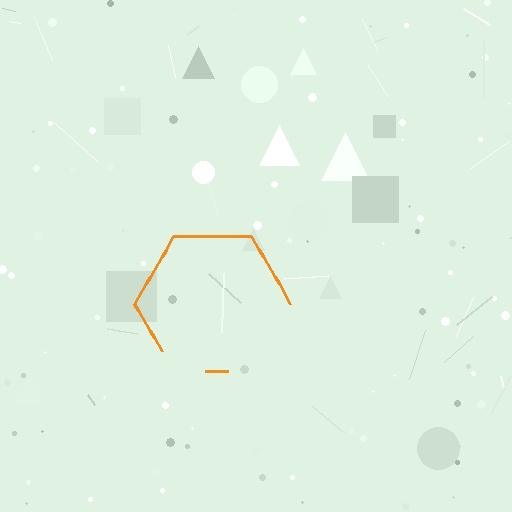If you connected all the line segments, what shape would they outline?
They would outline a hexagon.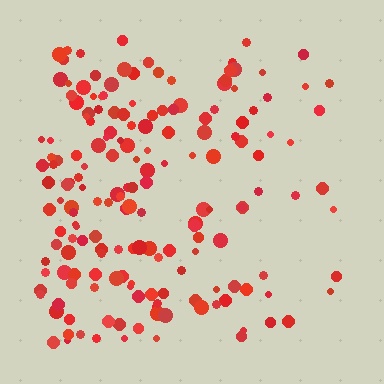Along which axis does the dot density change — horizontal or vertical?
Horizontal.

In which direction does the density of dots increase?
From right to left, with the left side densest.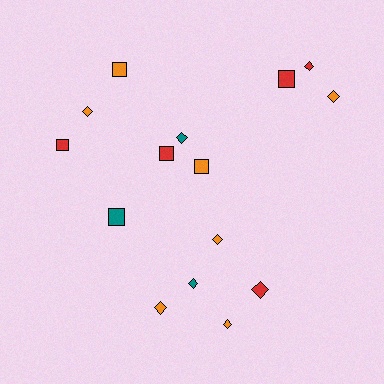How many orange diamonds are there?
There are 5 orange diamonds.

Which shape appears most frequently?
Diamond, with 9 objects.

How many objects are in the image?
There are 15 objects.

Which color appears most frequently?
Orange, with 7 objects.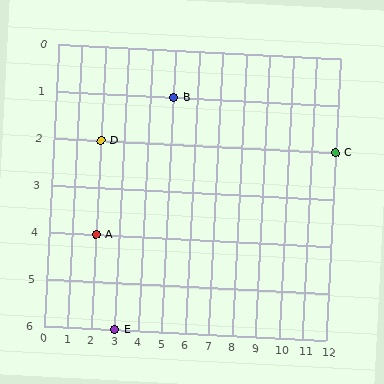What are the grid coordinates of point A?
Point A is at grid coordinates (2, 4).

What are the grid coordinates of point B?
Point B is at grid coordinates (5, 1).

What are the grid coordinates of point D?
Point D is at grid coordinates (2, 2).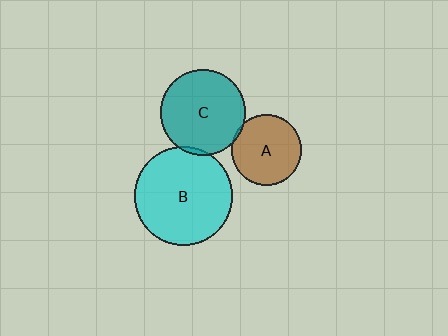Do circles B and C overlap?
Yes.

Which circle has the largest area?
Circle B (cyan).